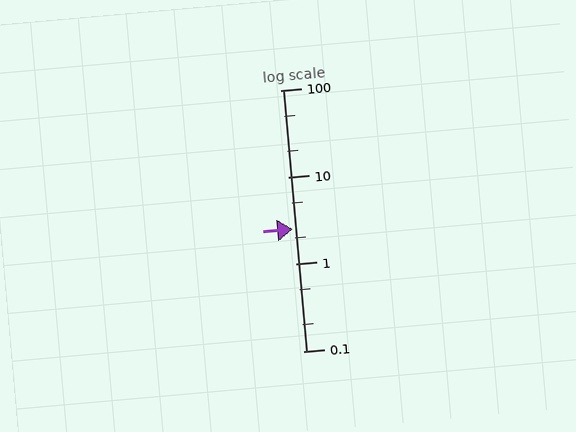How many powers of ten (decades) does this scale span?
The scale spans 3 decades, from 0.1 to 100.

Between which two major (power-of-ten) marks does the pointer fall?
The pointer is between 1 and 10.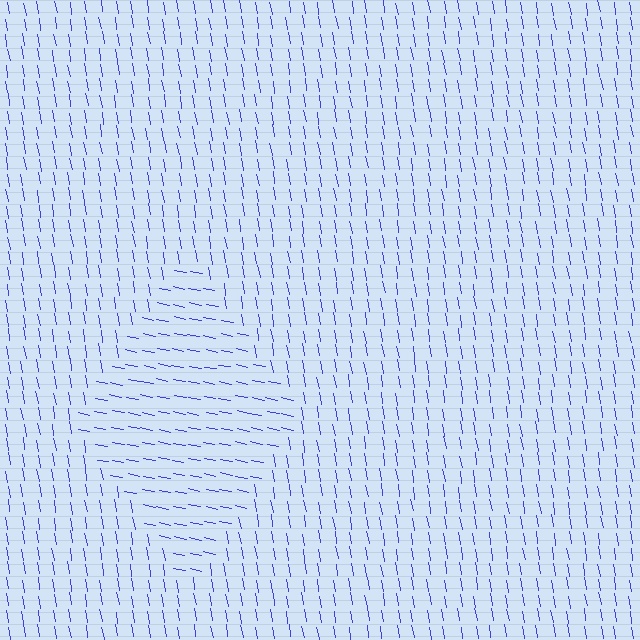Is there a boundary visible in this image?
Yes, there is a texture boundary formed by a change in line orientation.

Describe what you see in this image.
The image is filled with small blue line segments. A diamond region in the image has lines oriented differently from the surrounding lines, creating a visible texture boundary.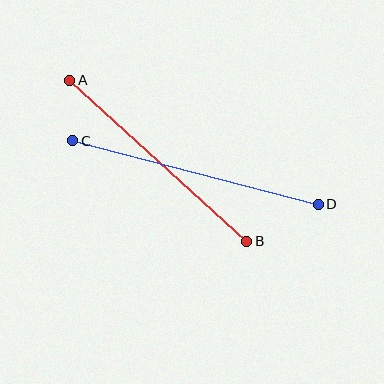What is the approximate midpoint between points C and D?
The midpoint is at approximately (196, 173) pixels.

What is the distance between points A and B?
The distance is approximately 239 pixels.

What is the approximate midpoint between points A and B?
The midpoint is at approximately (158, 161) pixels.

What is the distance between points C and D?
The distance is approximately 254 pixels.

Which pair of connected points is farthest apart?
Points C and D are farthest apart.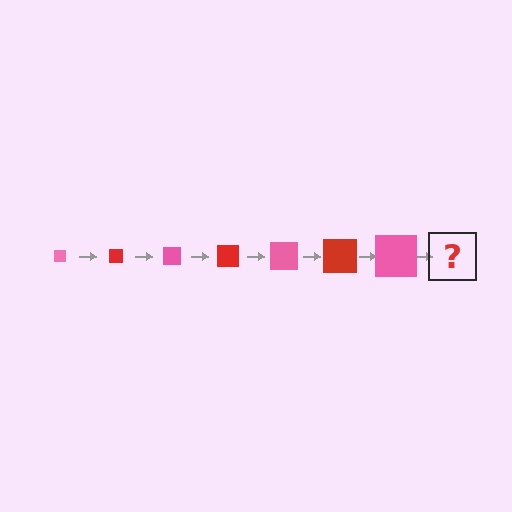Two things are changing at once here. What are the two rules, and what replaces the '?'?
The two rules are that the square grows larger each step and the color cycles through pink and red. The '?' should be a red square, larger than the previous one.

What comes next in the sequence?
The next element should be a red square, larger than the previous one.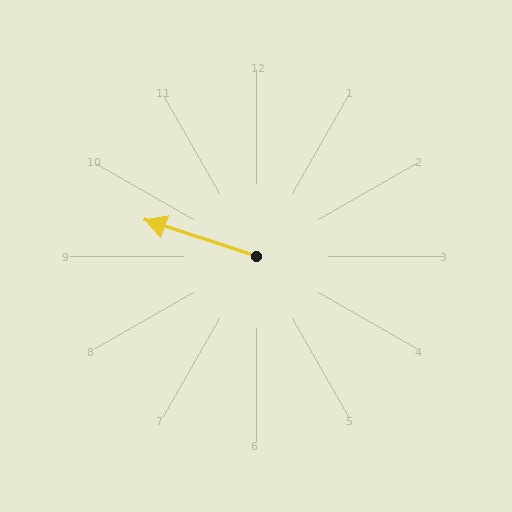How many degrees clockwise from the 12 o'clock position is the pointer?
Approximately 288 degrees.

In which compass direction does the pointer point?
West.